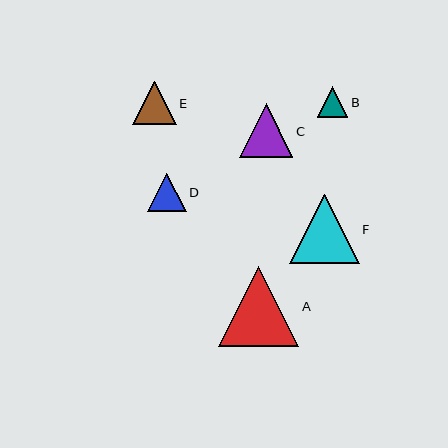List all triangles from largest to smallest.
From largest to smallest: A, F, C, E, D, B.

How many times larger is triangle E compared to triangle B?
Triangle E is approximately 1.5 times the size of triangle B.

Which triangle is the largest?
Triangle A is the largest with a size of approximately 80 pixels.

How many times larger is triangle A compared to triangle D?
Triangle A is approximately 2.1 times the size of triangle D.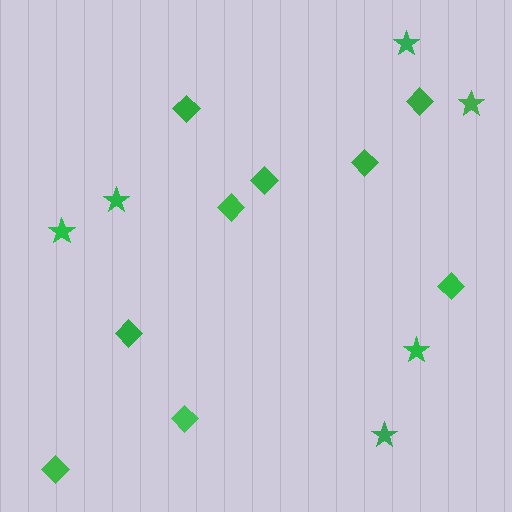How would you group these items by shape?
There are 2 groups: one group of diamonds (9) and one group of stars (6).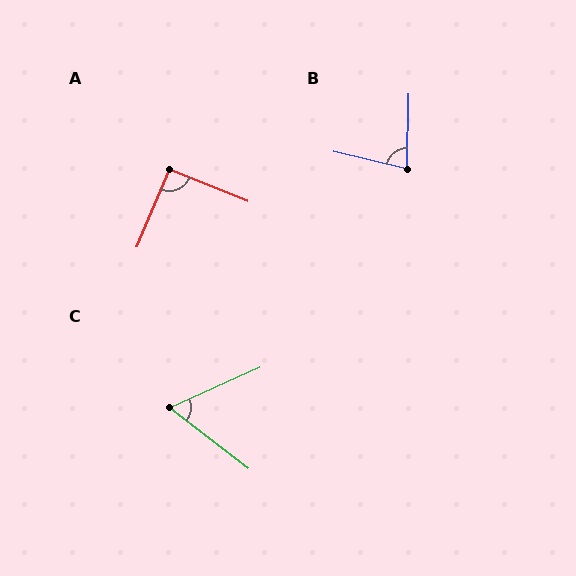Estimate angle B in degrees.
Approximately 78 degrees.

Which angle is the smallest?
C, at approximately 62 degrees.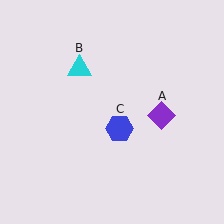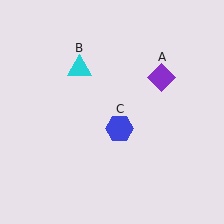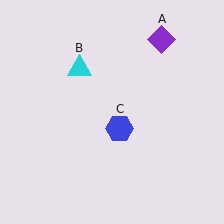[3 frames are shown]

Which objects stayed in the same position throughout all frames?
Cyan triangle (object B) and blue hexagon (object C) remained stationary.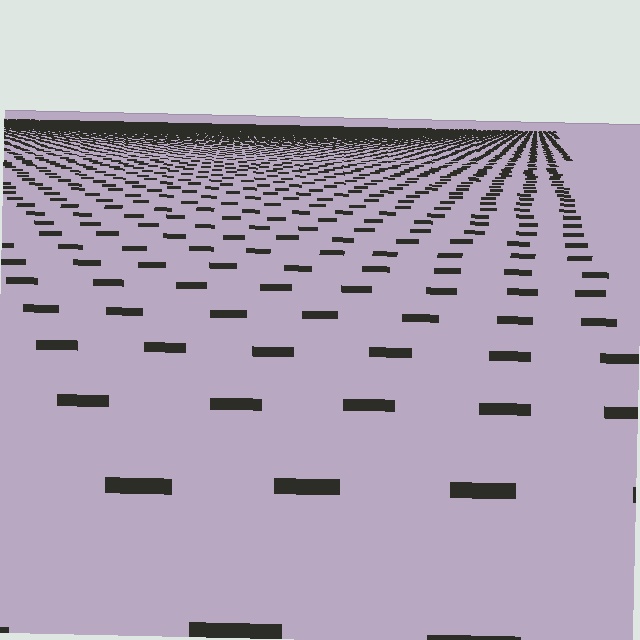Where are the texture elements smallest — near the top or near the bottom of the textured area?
Near the top.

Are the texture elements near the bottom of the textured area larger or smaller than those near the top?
Larger. Near the bottom, elements are closer to the viewer and appear at a bigger on-screen size.